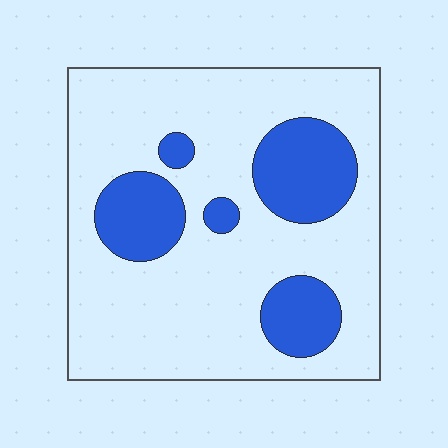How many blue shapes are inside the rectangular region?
5.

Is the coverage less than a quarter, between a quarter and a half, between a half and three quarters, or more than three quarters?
Less than a quarter.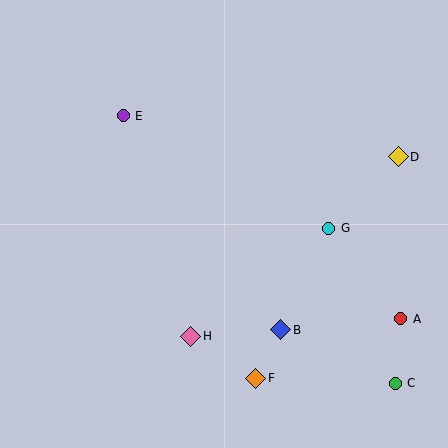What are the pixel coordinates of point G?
Point G is at (329, 228).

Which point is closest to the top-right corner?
Point D is closest to the top-right corner.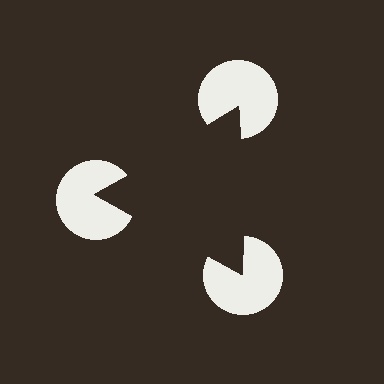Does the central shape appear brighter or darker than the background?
It typically appears slightly darker than the background, even though no actual brightness change is drawn.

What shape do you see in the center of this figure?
An illusory triangle — its edges are inferred from the aligned wedge cuts in the pac-man discs, not physically drawn.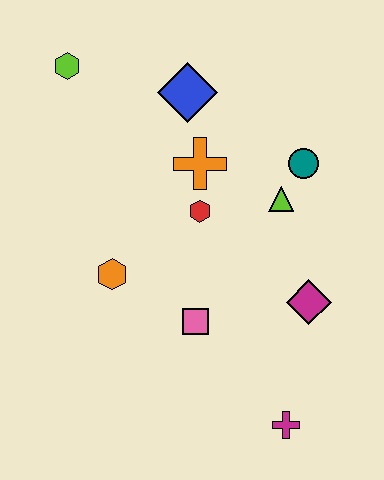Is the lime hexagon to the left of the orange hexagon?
Yes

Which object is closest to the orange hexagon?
The pink square is closest to the orange hexagon.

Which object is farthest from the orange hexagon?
The magenta cross is farthest from the orange hexagon.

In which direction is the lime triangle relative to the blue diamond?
The lime triangle is below the blue diamond.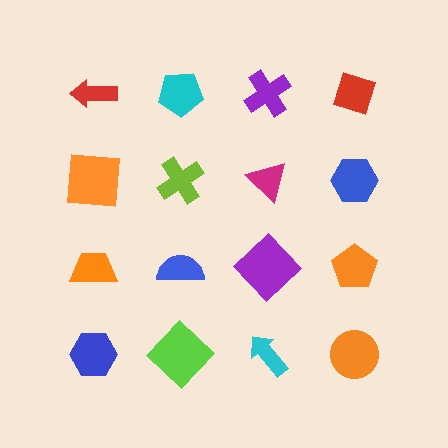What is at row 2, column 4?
A blue hexagon.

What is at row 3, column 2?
A blue semicircle.